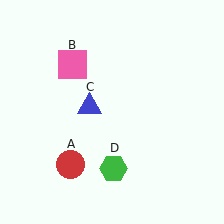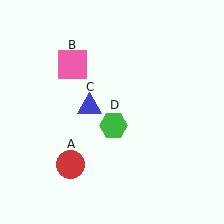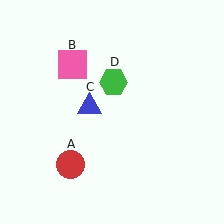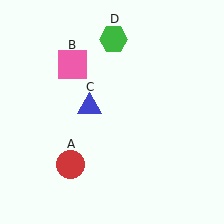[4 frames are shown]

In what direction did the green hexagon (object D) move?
The green hexagon (object D) moved up.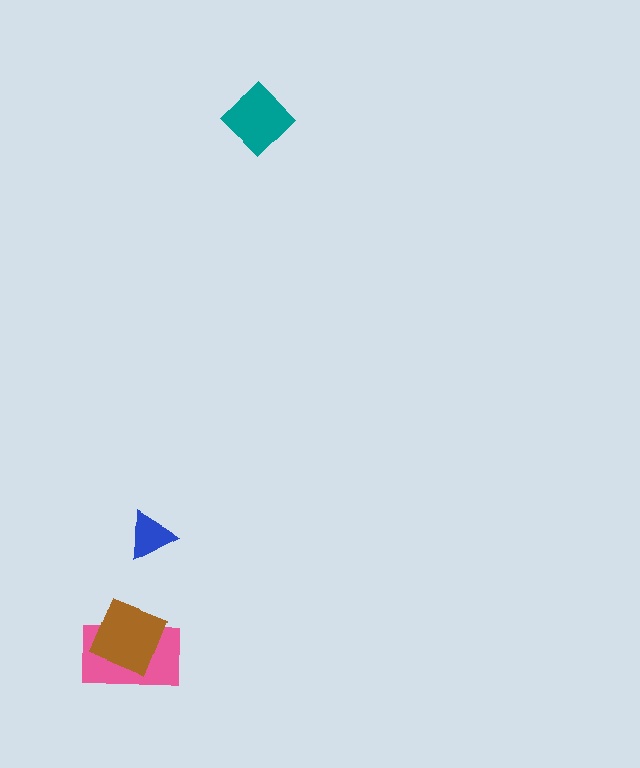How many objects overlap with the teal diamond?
0 objects overlap with the teal diamond.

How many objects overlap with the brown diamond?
1 object overlaps with the brown diamond.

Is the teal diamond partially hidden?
No, no other shape covers it.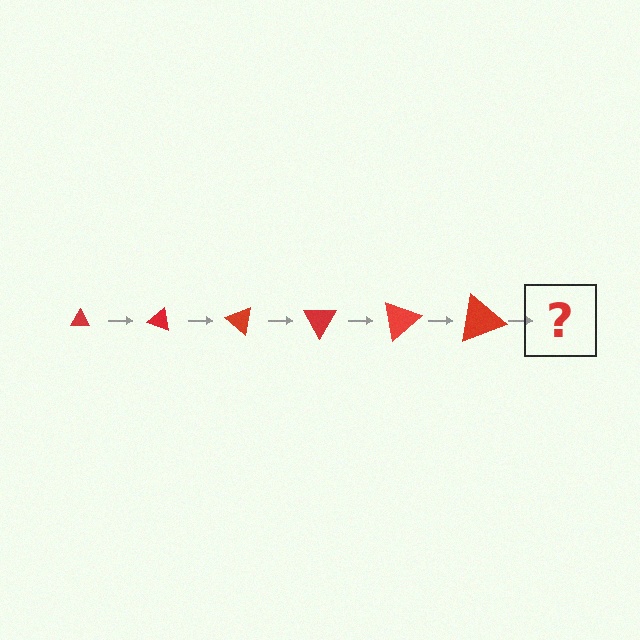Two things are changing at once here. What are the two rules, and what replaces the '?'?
The two rules are that the triangle grows larger each step and it rotates 20 degrees each step. The '?' should be a triangle, larger than the previous one and rotated 120 degrees from the start.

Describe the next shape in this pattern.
It should be a triangle, larger than the previous one and rotated 120 degrees from the start.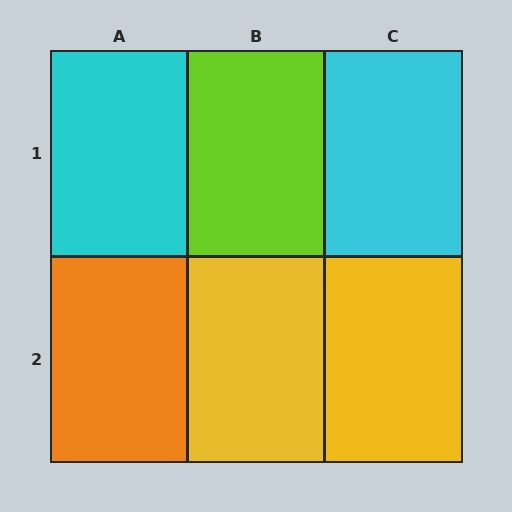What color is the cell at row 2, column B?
Yellow.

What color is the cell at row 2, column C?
Yellow.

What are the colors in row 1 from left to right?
Cyan, lime, cyan.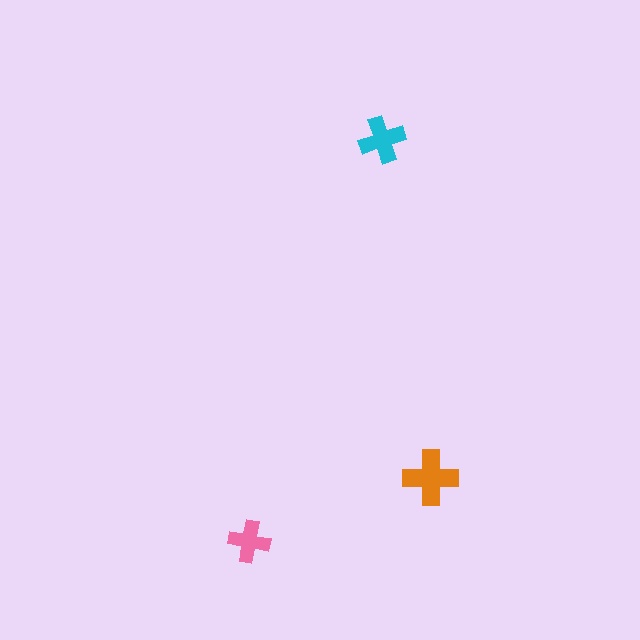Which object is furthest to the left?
The pink cross is leftmost.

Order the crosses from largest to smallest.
the orange one, the cyan one, the pink one.